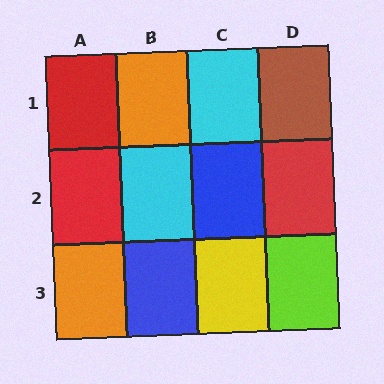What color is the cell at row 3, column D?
Lime.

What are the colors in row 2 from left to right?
Red, cyan, blue, red.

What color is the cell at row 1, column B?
Orange.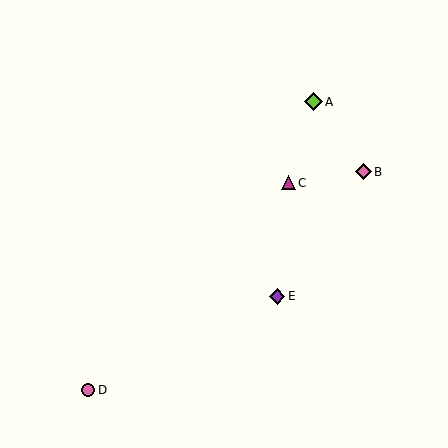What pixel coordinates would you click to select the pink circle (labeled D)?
Click at (88, 390) to select the pink circle D.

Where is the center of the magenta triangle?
The center of the magenta triangle is at (289, 183).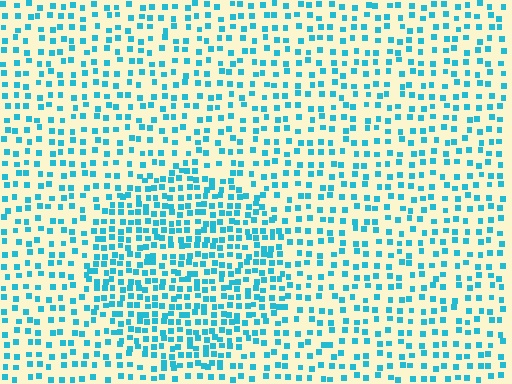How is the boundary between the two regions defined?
The boundary is defined by a change in element density (approximately 1.8x ratio). All elements are the same color, size, and shape.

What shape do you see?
I see a circle.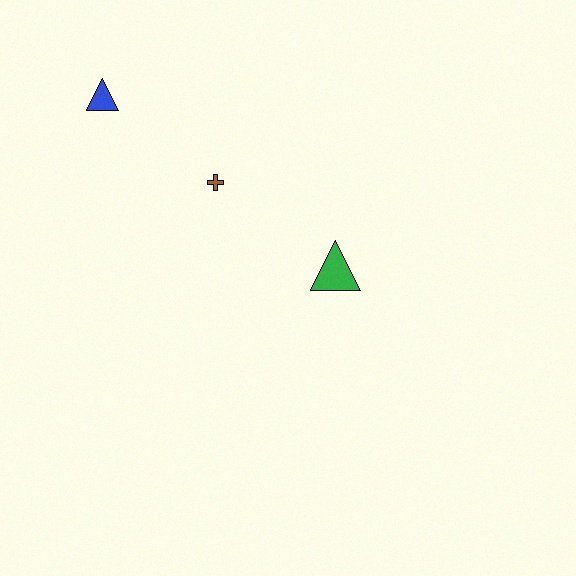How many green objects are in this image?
There is 1 green object.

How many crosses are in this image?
There is 1 cross.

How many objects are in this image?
There are 3 objects.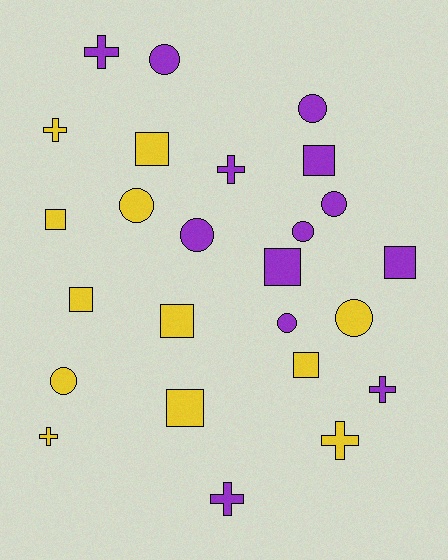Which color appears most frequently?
Purple, with 13 objects.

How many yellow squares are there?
There are 6 yellow squares.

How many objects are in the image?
There are 25 objects.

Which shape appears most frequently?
Square, with 9 objects.